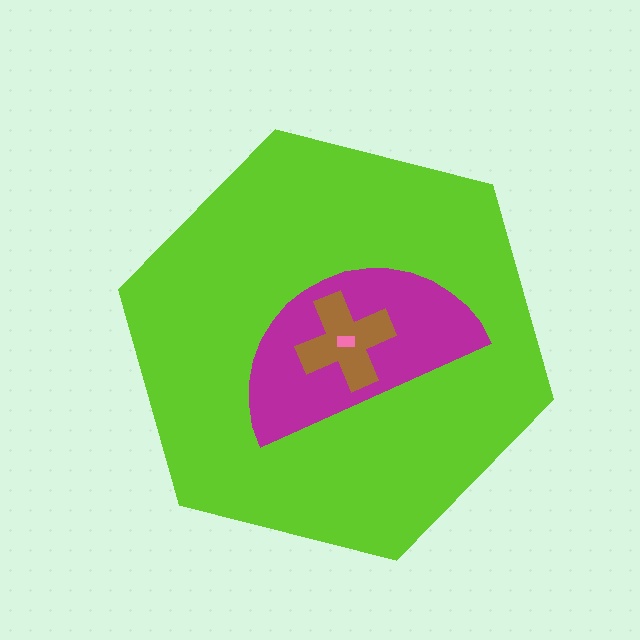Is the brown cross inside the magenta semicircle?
Yes.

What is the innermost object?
The pink rectangle.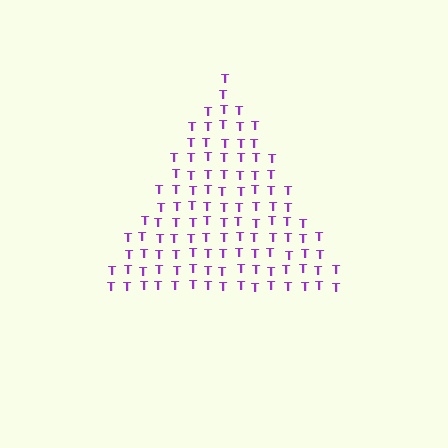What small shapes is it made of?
It is made of small letter T's.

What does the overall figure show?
The overall figure shows a triangle.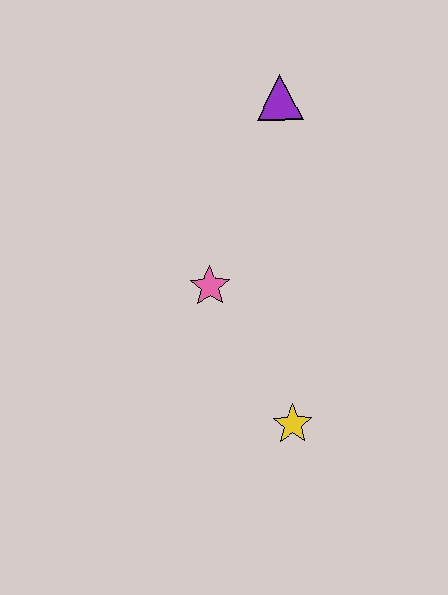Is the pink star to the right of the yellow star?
No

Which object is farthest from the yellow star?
The purple triangle is farthest from the yellow star.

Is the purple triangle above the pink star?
Yes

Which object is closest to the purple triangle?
The pink star is closest to the purple triangle.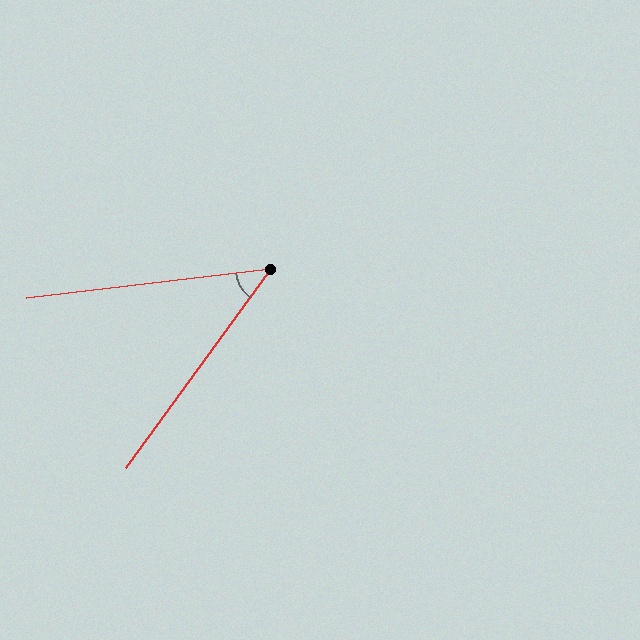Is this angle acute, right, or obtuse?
It is acute.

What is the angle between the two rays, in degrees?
Approximately 47 degrees.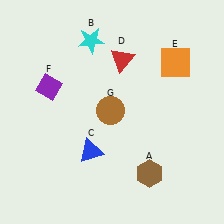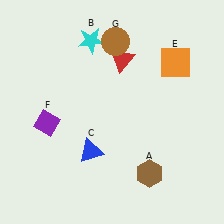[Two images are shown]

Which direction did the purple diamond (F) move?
The purple diamond (F) moved down.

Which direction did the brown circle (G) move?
The brown circle (G) moved up.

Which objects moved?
The objects that moved are: the purple diamond (F), the brown circle (G).